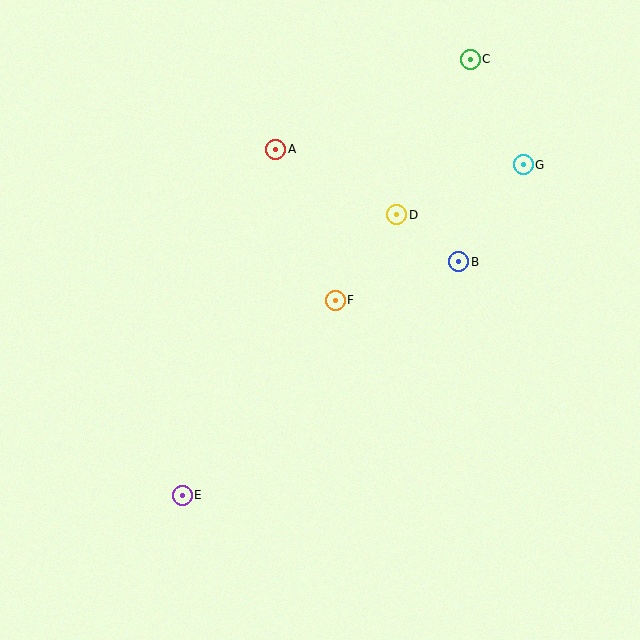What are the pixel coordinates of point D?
Point D is at (397, 215).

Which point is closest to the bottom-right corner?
Point B is closest to the bottom-right corner.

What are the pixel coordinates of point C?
Point C is at (470, 59).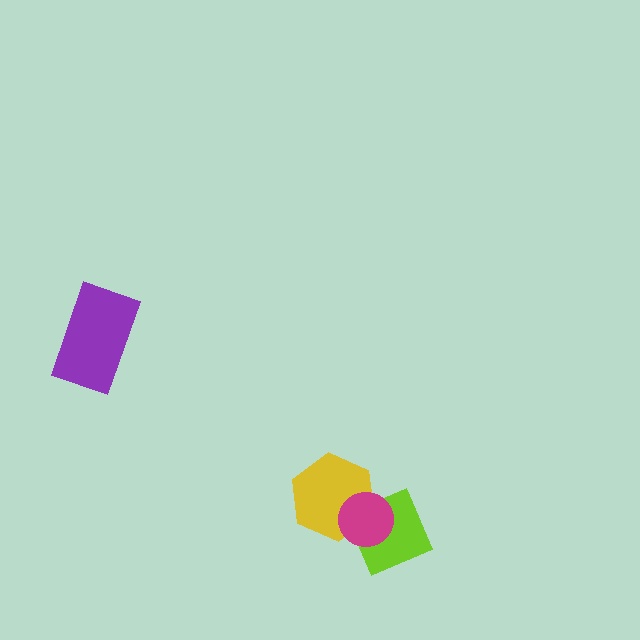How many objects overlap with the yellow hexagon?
2 objects overlap with the yellow hexagon.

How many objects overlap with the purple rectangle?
0 objects overlap with the purple rectangle.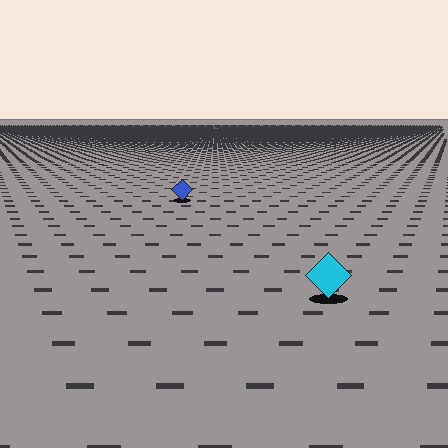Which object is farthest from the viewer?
The blue diamond is farthest from the viewer. It appears smaller and the ground texture around it is denser.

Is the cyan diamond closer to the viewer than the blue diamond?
Yes. The cyan diamond is closer — you can tell from the texture gradient: the ground texture is coarser near it.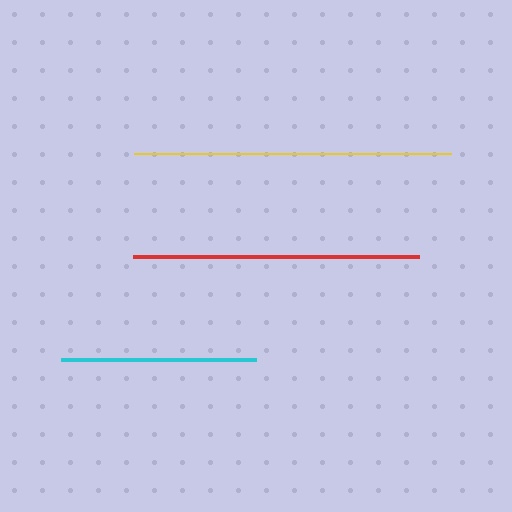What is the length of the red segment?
The red segment is approximately 286 pixels long.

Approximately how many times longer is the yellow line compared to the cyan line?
The yellow line is approximately 1.6 times the length of the cyan line.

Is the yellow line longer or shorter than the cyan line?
The yellow line is longer than the cyan line.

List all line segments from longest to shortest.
From longest to shortest: yellow, red, cyan.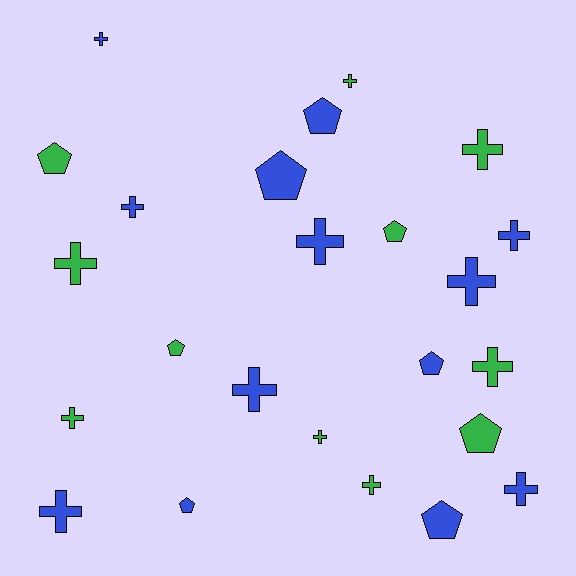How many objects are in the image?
There are 24 objects.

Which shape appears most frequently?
Cross, with 15 objects.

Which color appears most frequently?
Blue, with 13 objects.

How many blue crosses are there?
There are 8 blue crosses.